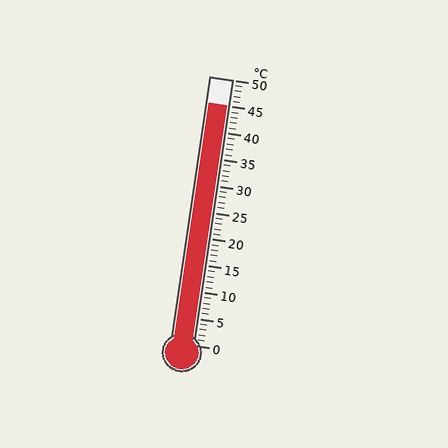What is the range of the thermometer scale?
The thermometer scale ranges from 0°C to 50°C.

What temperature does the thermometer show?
The thermometer shows approximately 45°C.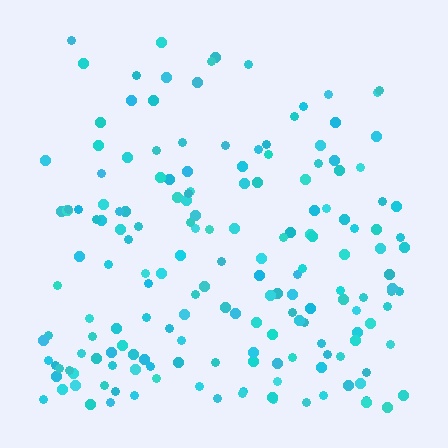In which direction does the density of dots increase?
From top to bottom, with the bottom side densest.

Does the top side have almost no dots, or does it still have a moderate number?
Still a moderate number, just noticeably fewer than the bottom.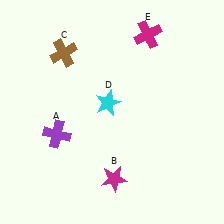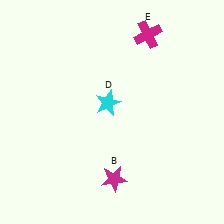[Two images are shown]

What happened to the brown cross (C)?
The brown cross (C) was removed in Image 2. It was in the top-left area of Image 1.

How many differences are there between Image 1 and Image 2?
There are 2 differences between the two images.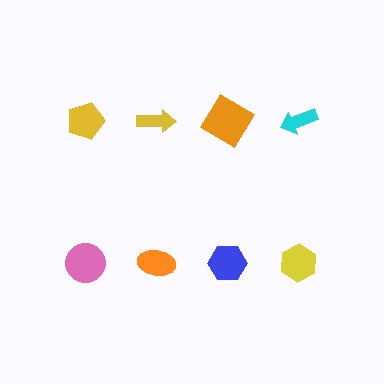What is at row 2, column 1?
A pink circle.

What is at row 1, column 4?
A cyan arrow.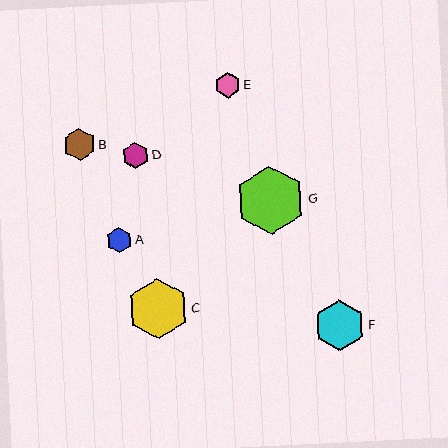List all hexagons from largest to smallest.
From largest to smallest: G, C, F, B, D, A, E.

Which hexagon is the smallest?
Hexagon E is the smallest with a size of approximately 25 pixels.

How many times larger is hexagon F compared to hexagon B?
Hexagon F is approximately 1.6 times the size of hexagon B.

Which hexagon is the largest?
Hexagon G is the largest with a size of approximately 68 pixels.